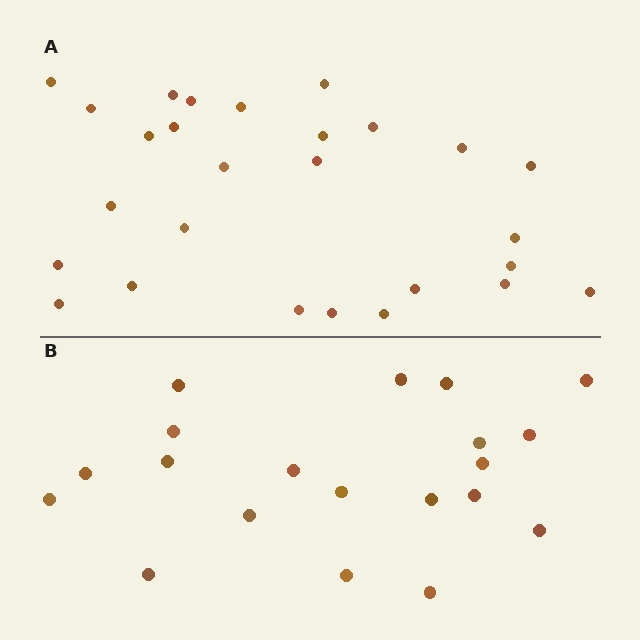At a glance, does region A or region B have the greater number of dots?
Region A (the top region) has more dots.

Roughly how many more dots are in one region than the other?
Region A has roughly 8 or so more dots than region B.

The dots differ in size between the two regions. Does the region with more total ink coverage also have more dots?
No. Region B has more total ink coverage because its dots are larger, but region A actually contains more individual dots. Total area can be misleading — the number of items is what matters here.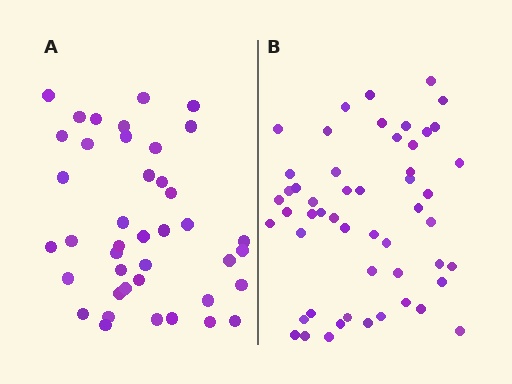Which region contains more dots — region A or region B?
Region B (the right region) has more dots.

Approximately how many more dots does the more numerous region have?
Region B has roughly 12 or so more dots than region A.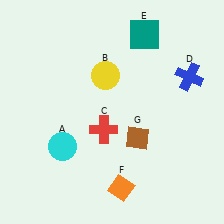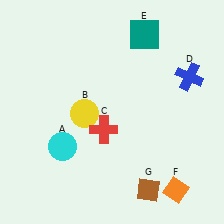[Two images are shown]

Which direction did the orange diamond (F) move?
The orange diamond (F) moved right.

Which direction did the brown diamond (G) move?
The brown diamond (G) moved down.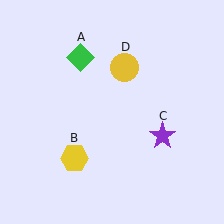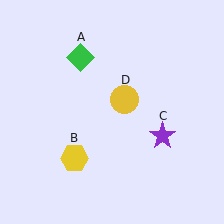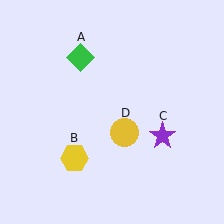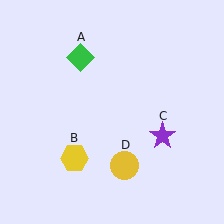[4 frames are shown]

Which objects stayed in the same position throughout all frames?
Green diamond (object A) and yellow hexagon (object B) and purple star (object C) remained stationary.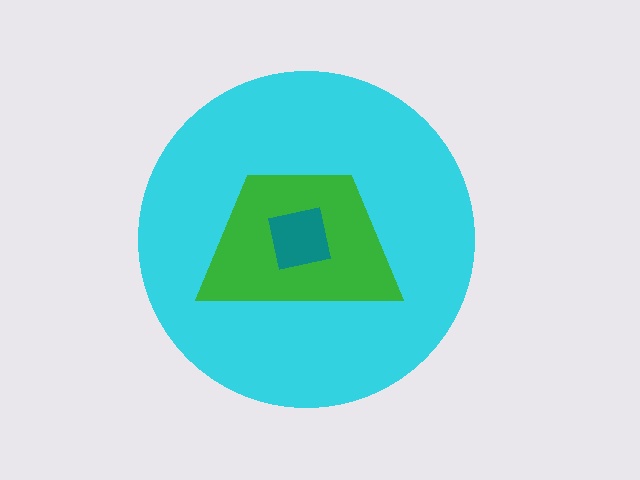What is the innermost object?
The teal square.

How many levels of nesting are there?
3.